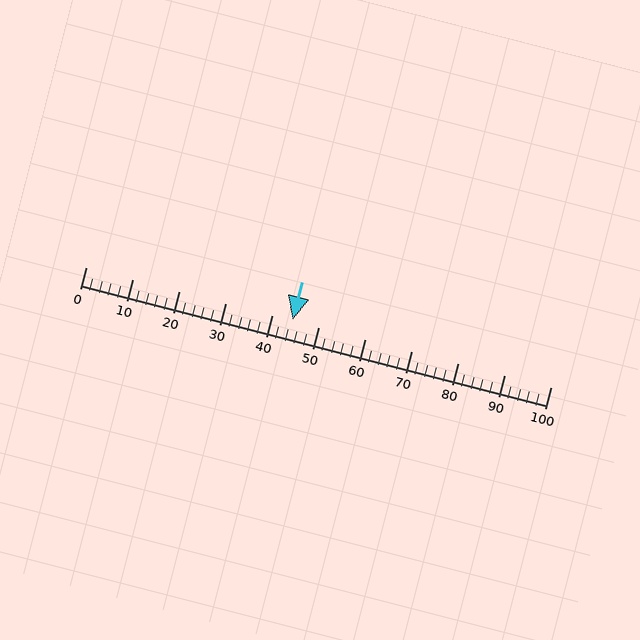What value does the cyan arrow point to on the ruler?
The cyan arrow points to approximately 44.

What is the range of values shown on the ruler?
The ruler shows values from 0 to 100.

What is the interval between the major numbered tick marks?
The major tick marks are spaced 10 units apart.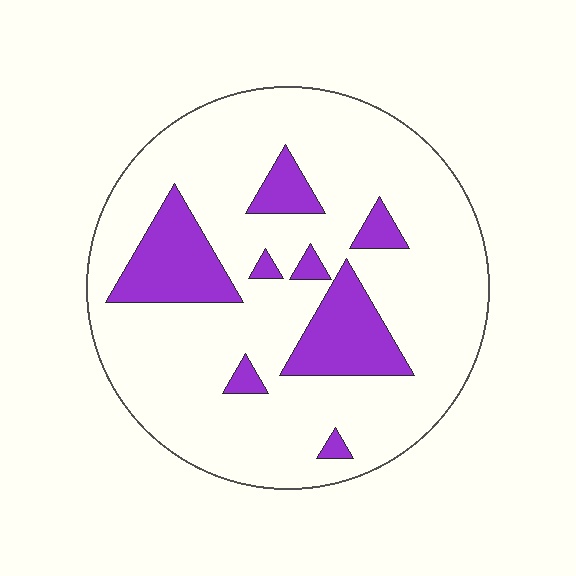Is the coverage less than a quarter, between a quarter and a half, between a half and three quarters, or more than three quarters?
Less than a quarter.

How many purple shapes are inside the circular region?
8.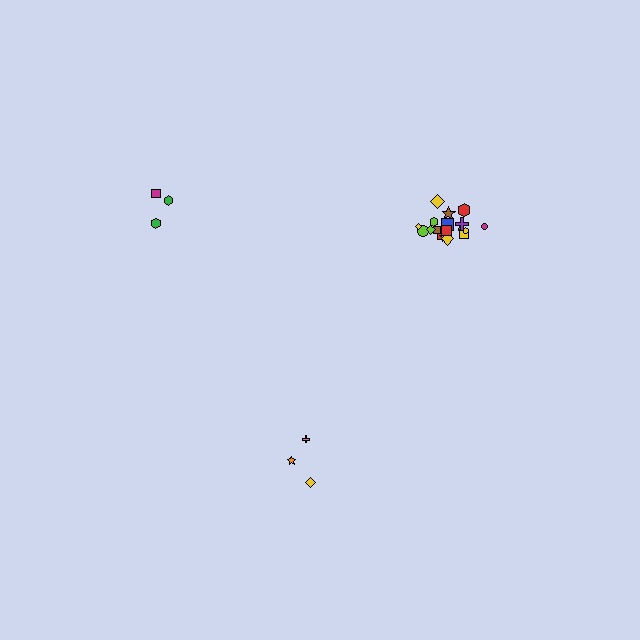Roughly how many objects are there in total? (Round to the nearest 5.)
Roughly 25 objects in total.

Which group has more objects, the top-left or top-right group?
The top-right group.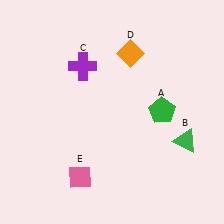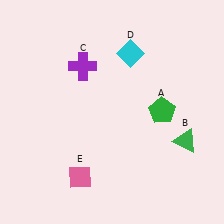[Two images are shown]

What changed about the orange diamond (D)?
In Image 1, D is orange. In Image 2, it changed to cyan.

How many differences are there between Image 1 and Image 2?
There is 1 difference between the two images.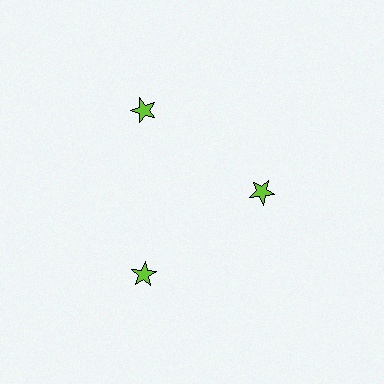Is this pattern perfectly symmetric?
No. The 3 lime stars are arranged in a ring, but one element near the 3 o'clock position is pulled inward toward the center, breaking the 3-fold rotational symmetry.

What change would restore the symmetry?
The symmetry would be restored by moving it outward, back onto the ring so that all 3 stars sit at equal angles and equal distance from the center.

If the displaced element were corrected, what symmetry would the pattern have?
It would have 3-fold rotational symmetry — the pattern would map onto itself every 120 degrees.